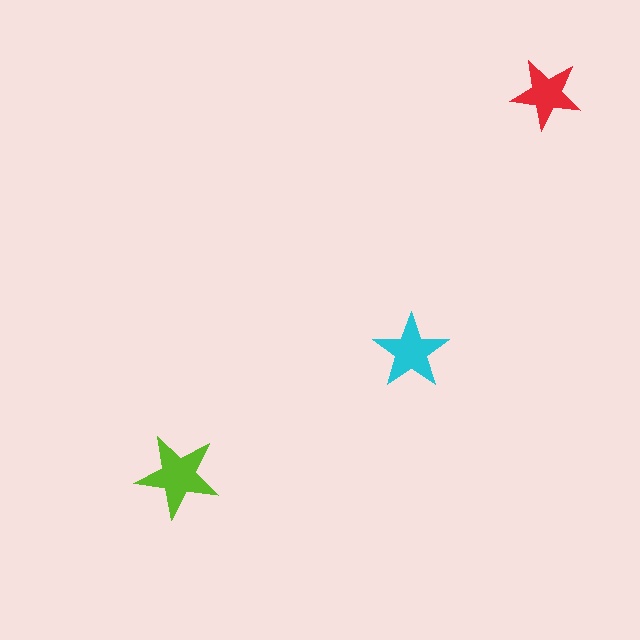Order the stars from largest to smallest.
the lime one, the cyan one, the red one.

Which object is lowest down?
The lime star is bottommost.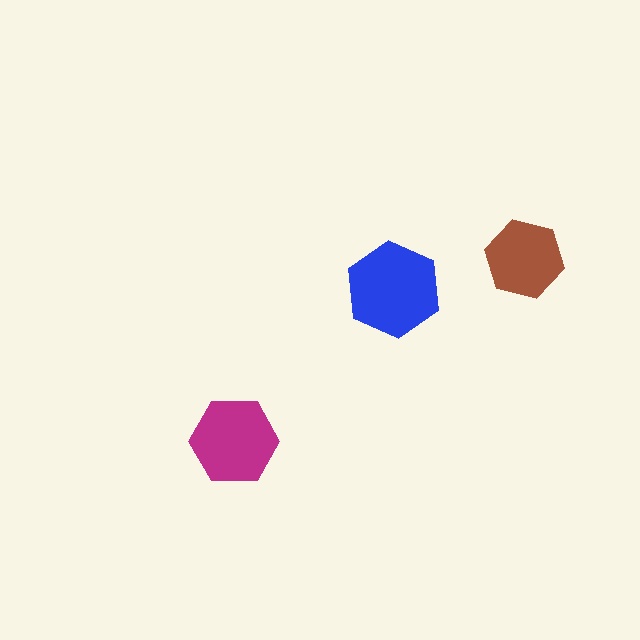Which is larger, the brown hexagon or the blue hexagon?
The blue one.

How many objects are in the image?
There are 3 objects in the image.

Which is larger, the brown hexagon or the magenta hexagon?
The magenta one.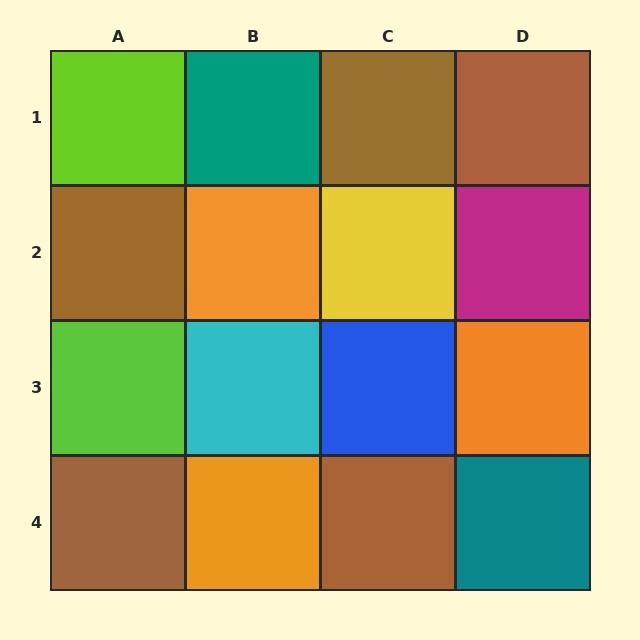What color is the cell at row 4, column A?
Brown.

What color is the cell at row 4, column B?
Orange.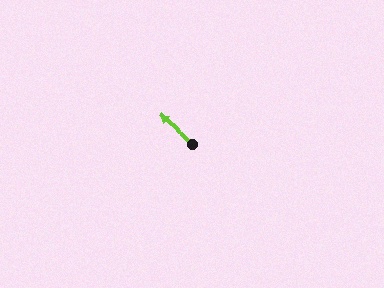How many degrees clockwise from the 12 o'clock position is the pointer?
Approximately 311 degrees.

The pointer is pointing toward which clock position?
Roughly 10 o'clock.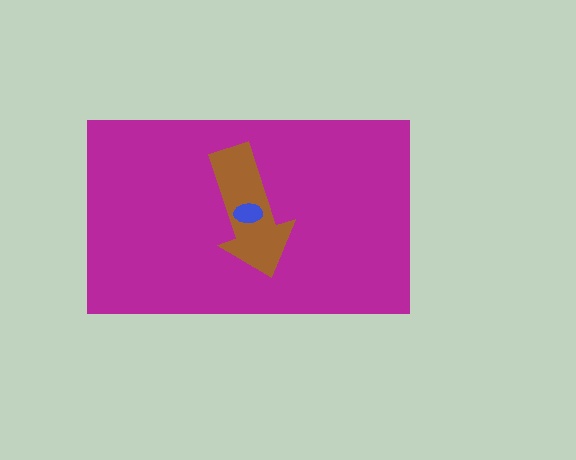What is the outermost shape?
The magenta rectangle.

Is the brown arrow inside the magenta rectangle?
Yes.